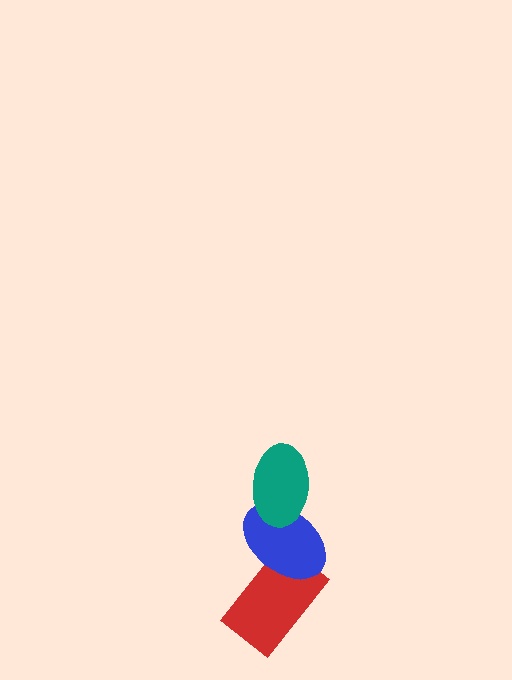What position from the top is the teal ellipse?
The teal ellipse is 1st from the top.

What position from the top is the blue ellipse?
The blue ellipse is 2nd from the top.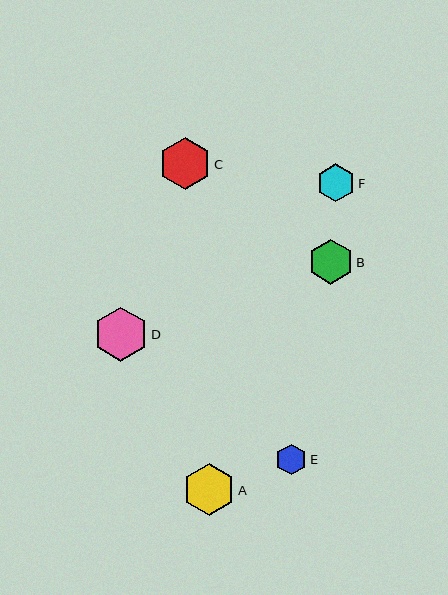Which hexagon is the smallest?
Hexagon E is the smallest with a size of approximately 31 pixels.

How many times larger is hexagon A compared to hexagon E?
Hexagon A is approximately 1.7 times the size of hexagon E.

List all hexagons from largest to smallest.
From largest to smallest: D, C, A, B, F, E.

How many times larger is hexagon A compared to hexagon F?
Hexagon A is approximately 1.4 times the size of hexagon F.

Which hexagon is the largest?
Hexagon D is the largest with a size of approximately 54 pixels.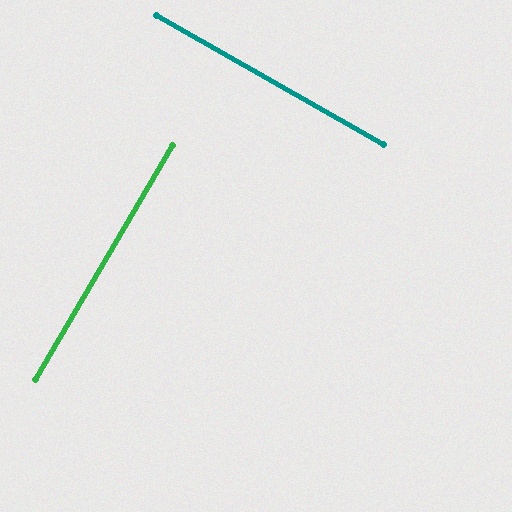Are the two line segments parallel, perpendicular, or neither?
Perpendicular — they meet at approximately 89°.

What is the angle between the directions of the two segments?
Approximately 89 degrees.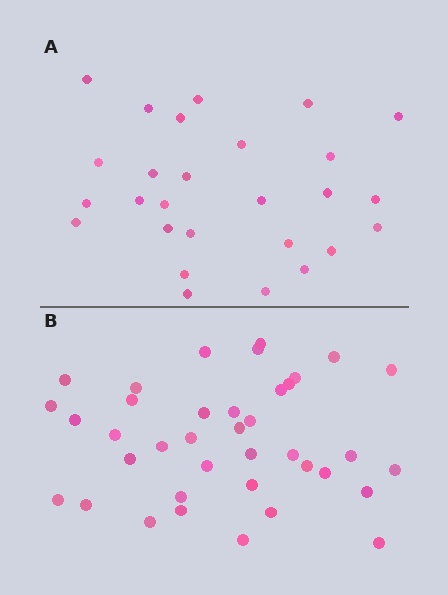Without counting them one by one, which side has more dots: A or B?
Region B (the bottom region) has more dots.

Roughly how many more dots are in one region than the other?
Region B has roughly 12 or so more dots than region A.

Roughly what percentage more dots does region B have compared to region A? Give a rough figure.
About 40% more.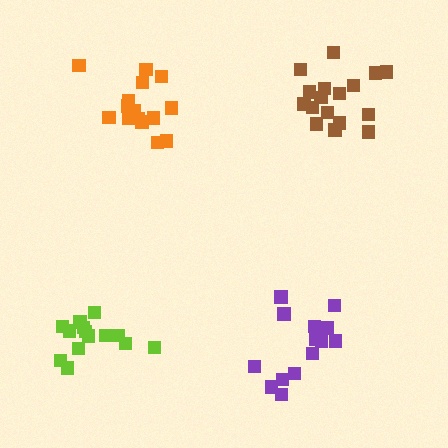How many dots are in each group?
Group 1: 17 dots, Group 2: 14 dots, Group 3: 14 dots, Group 4: 15 dots (60 total).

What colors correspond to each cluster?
The clusters are colored: brown, purple, lime, orange.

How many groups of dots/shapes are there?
There are 4 groups.